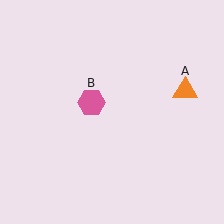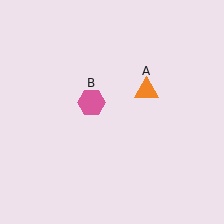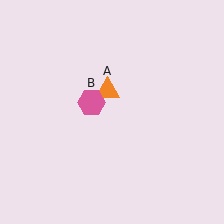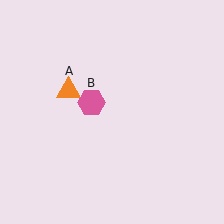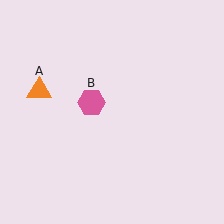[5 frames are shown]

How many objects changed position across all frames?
1 object changed position: orange triangle (object A).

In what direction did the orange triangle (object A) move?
The orange triangle (object A) moved left.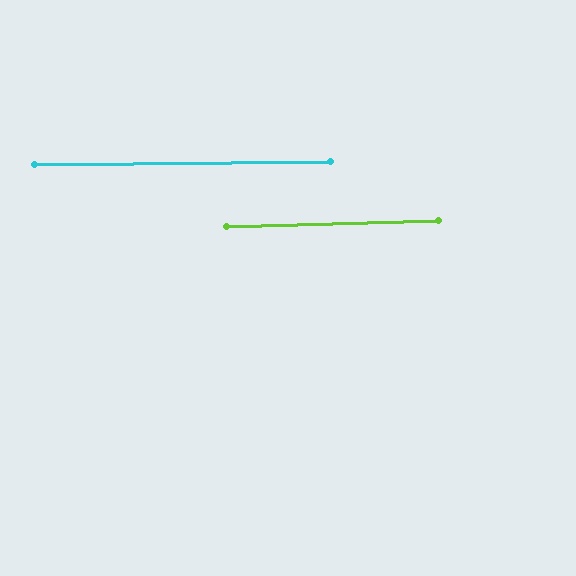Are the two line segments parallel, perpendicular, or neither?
Parallel — their directions differ by only 0.9°.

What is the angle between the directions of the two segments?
Approximately 1 degree.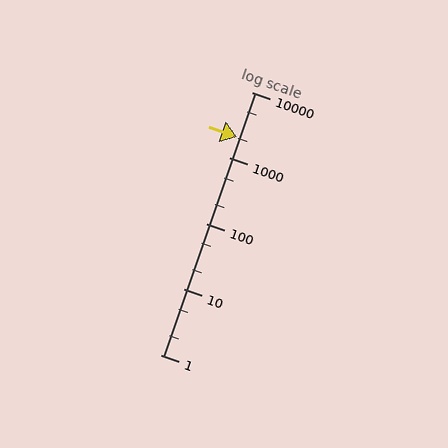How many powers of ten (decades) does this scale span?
The scale spans 4 decades, from 1 to 10000.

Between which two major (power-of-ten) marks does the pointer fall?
The pointer is between 1000 and 10000.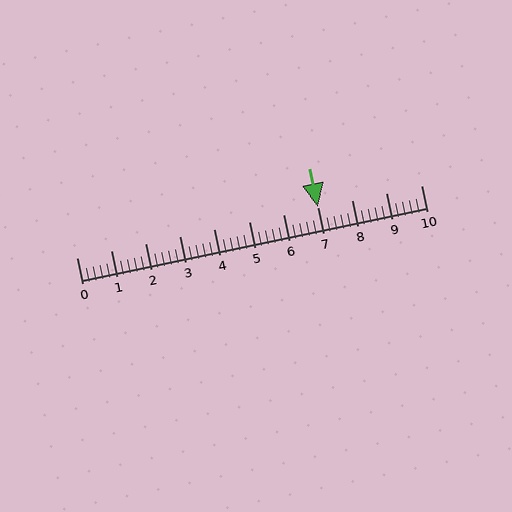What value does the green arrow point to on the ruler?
The green arrow points to approximately 7.0.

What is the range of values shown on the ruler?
The ruler shows values from 0 to 10.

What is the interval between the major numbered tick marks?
The major tick marks are spaced 1 units apart.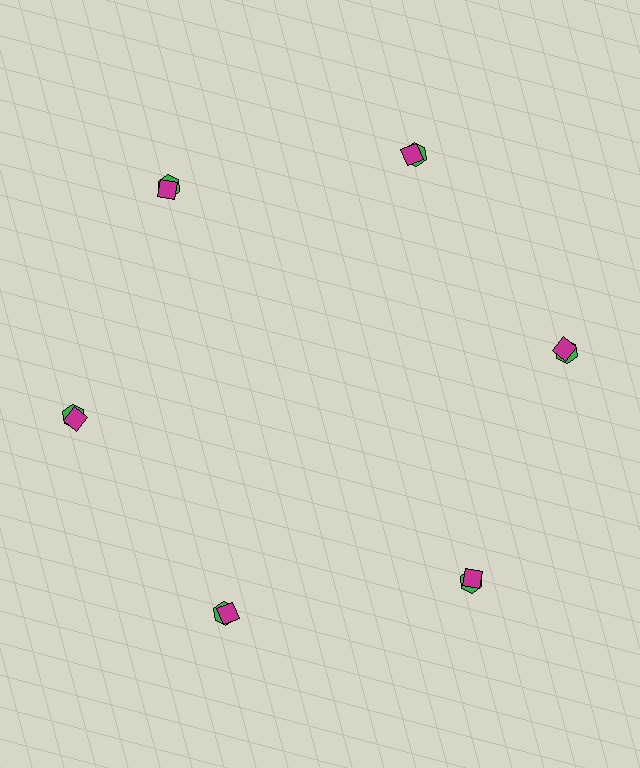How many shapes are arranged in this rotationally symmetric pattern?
There are 12 shapes, arranged in 6 groups of 2.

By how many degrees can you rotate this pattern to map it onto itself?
The pattern maps onto itself every 60 degrees of rotation.